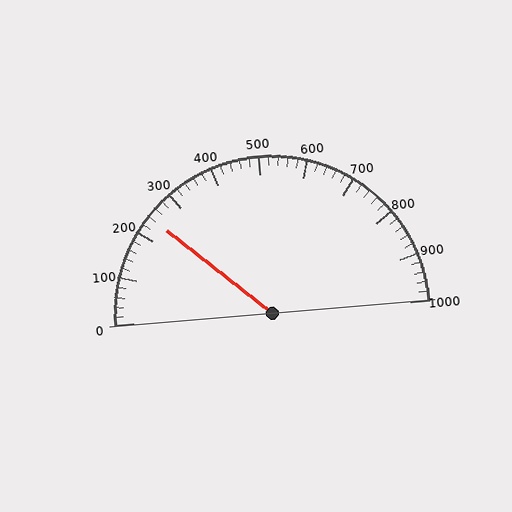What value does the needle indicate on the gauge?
The needle indicates approximately 240.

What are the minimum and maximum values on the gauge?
The gauge ranges from 0 to 1000.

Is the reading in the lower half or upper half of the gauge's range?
The reading is in the lower half of the range (0 to 1000).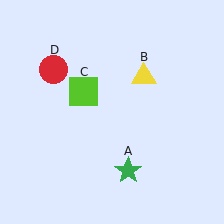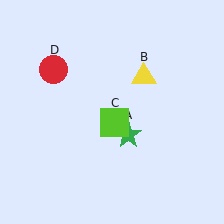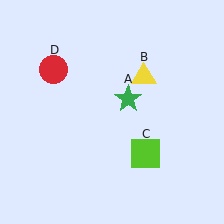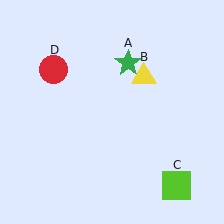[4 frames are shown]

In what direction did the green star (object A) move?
The green star (object A) moved up.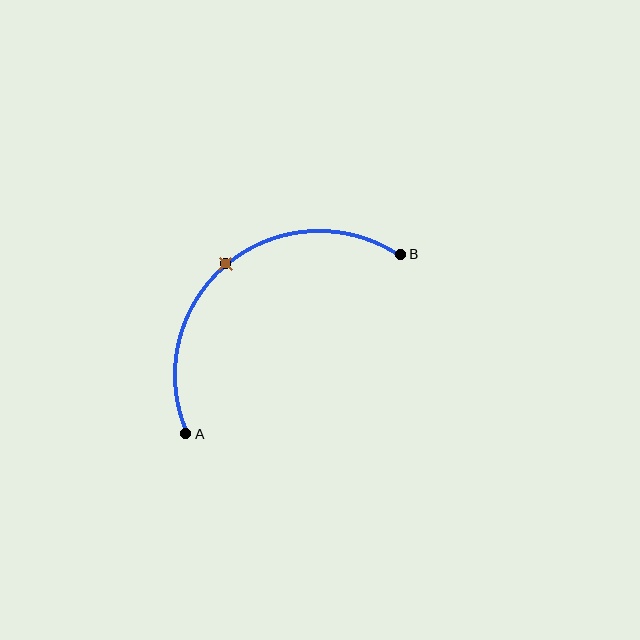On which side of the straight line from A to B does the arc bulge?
The arc bulges above and to the left of the straight line connecting A and B.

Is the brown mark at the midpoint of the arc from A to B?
Yes. The brown mark lies on the arc at equal arc-length from both A and B — it is the arc midpoint.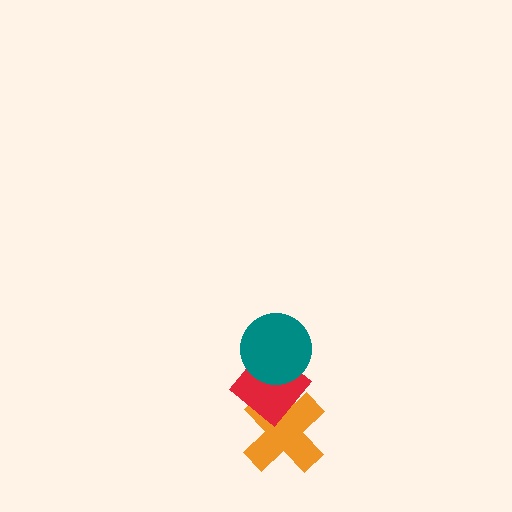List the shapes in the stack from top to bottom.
From top to bottom: the teal circle, the red diamond, the orange cross.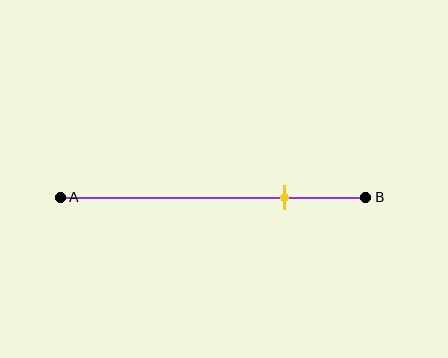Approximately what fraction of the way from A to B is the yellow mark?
The yellow mark is approximately 75% of the way from A to B.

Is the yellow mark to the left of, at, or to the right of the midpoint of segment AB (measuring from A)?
The yellow mark is to the right of the midpoint of segment AB.